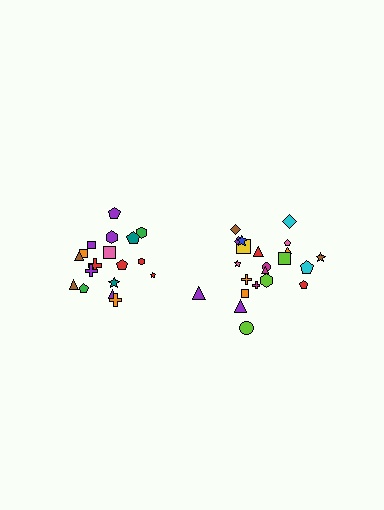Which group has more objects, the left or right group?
The right group.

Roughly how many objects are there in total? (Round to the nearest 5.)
Roughly 40 objects in total.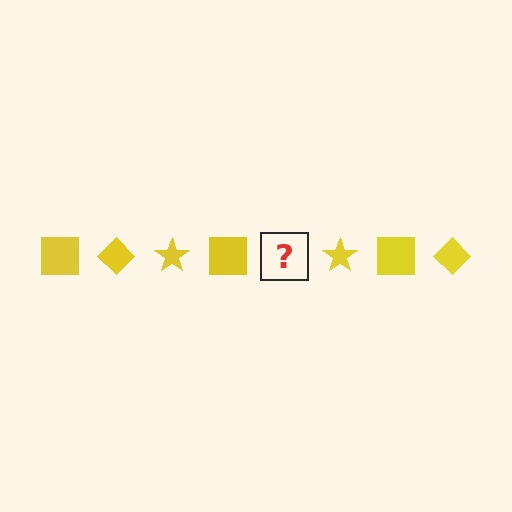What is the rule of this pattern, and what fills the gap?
The rule is that the pattern cycles through square, diamond, star shapes in yellow. The gap should be filled with a yellow diamond.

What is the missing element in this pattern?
The missing element is a yellow diamond.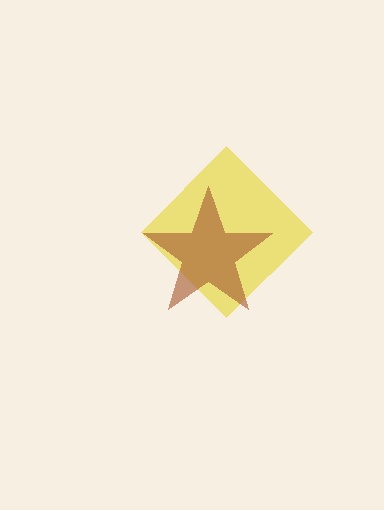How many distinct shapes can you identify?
There are 2 distinct shapes: a yellow diamond, a brown star.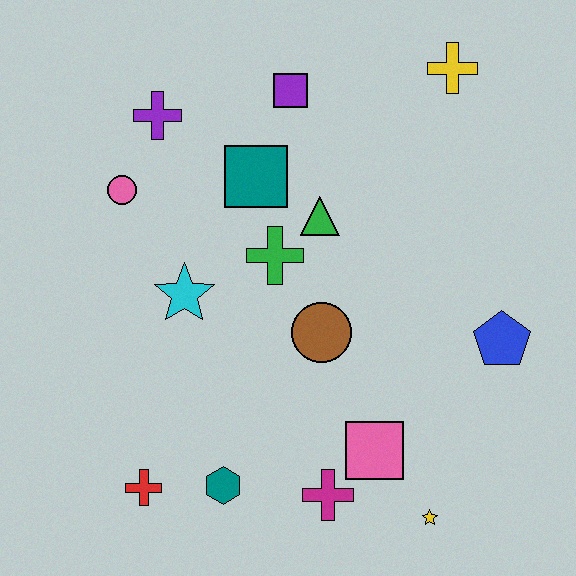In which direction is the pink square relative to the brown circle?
The pink square is below the brown circle.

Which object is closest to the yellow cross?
The purple square is closest to the yellow cross.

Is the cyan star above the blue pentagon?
Yes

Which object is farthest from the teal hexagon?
The yellow cross is farthest from the teal hexagon.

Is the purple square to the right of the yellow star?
No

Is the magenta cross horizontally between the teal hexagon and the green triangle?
No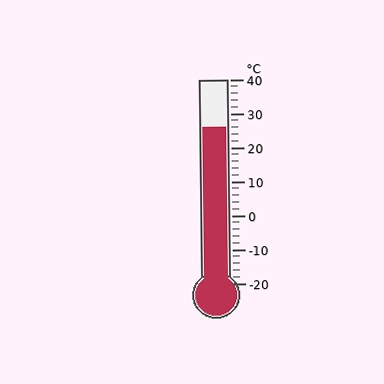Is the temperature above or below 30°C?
The temperature is below 30°C.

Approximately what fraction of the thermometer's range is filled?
The thermometer is filled to approximately 75% of its range.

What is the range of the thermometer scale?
The thermometer scale ranges from -20°C to 40°C.